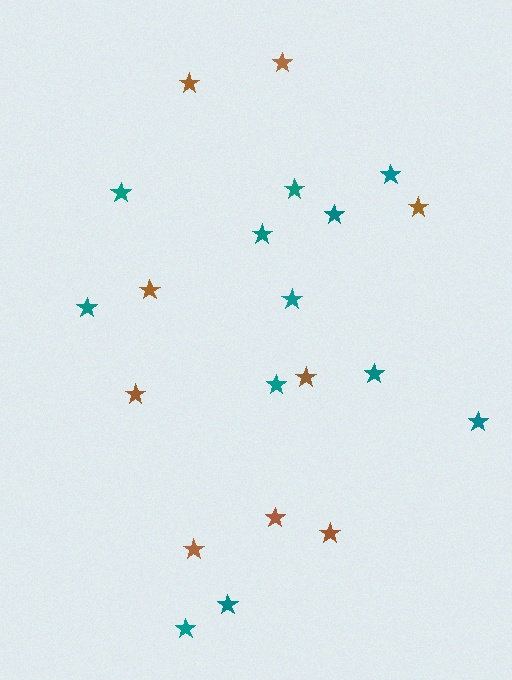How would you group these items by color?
There are 2 groups: one group of brown stars (9) and one group of teal stars (12).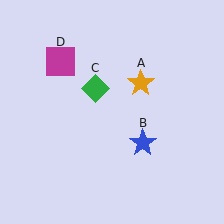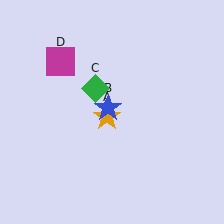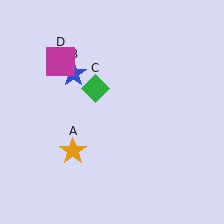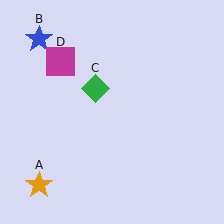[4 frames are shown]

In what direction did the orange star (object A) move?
The orange star (object A) moved down and to the left.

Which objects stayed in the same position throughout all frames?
Green diamond (object C) and magenta square (object D) remained stationary.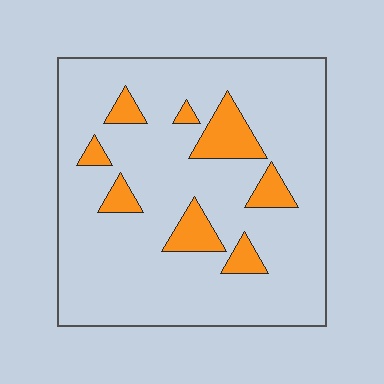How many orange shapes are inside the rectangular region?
8.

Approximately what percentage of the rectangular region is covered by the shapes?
Approximately 15%.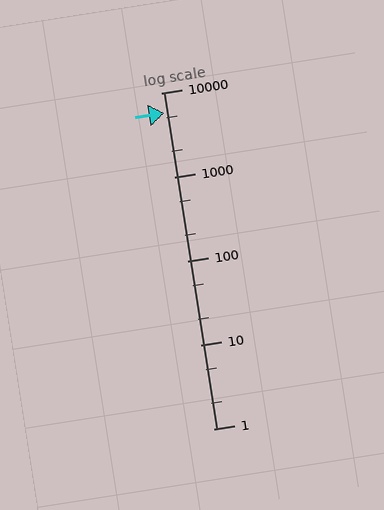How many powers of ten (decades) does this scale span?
The scale spans 4 decades, from 1 to 10000.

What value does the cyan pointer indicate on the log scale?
The pointer indicates approximately 5700.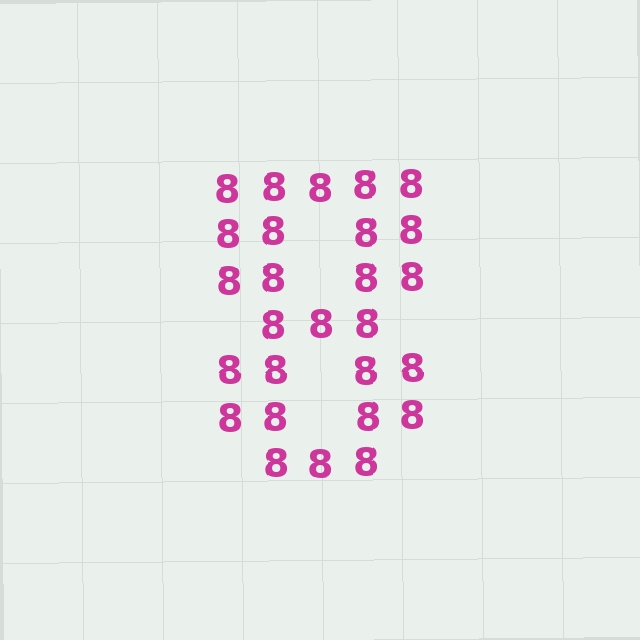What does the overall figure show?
The overall figure shows the digit 8.